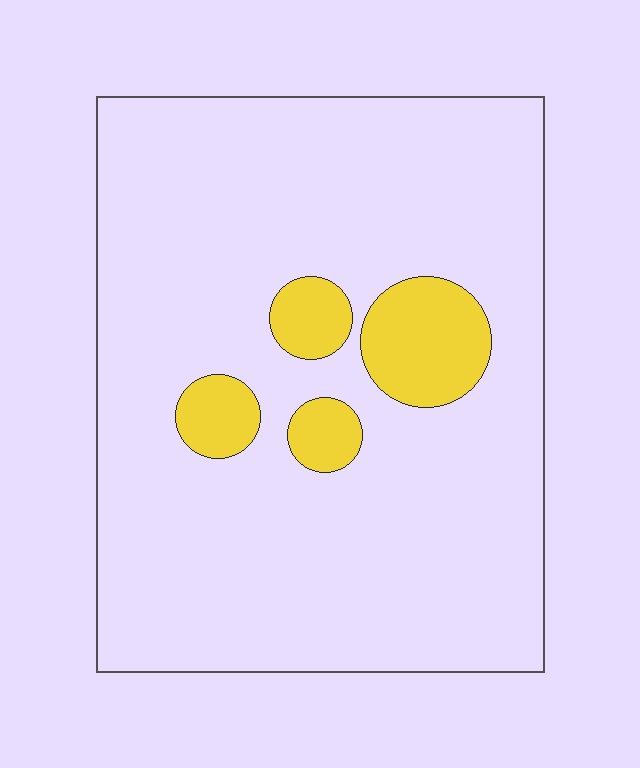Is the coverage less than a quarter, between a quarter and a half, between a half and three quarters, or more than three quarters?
Less than a quarter.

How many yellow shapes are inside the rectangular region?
4.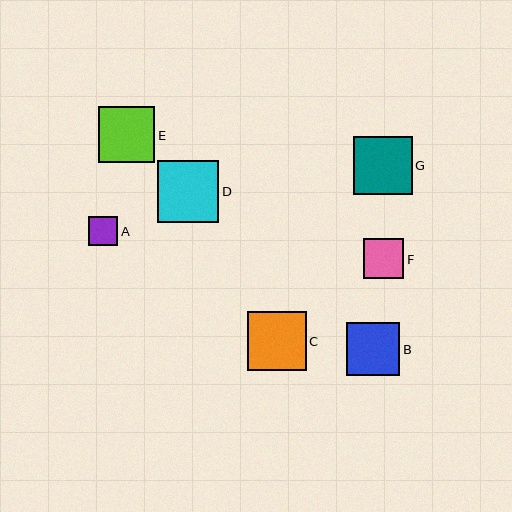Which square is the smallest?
Square A is the smallest with a size of approximately 29 pixels.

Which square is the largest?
Square D is the largest with a size of approximately 62 pixels.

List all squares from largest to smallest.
From largest to smallest: D, C, G, E, B, F, A.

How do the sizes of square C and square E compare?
Square C and square E are approximately the same size.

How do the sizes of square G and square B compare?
Square G and square B are approximately the same size.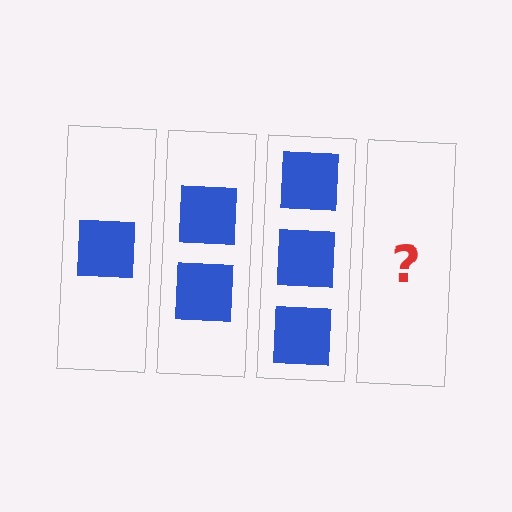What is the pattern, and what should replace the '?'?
The pattern is that each step adds one more square. The '?' should be 4 squares.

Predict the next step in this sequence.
The next step is 4 squares.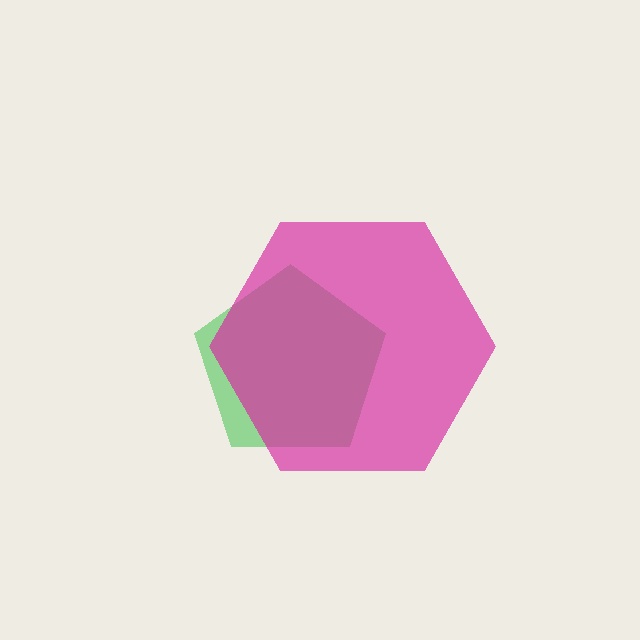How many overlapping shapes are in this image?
There are 2 overlapping shapes in the image.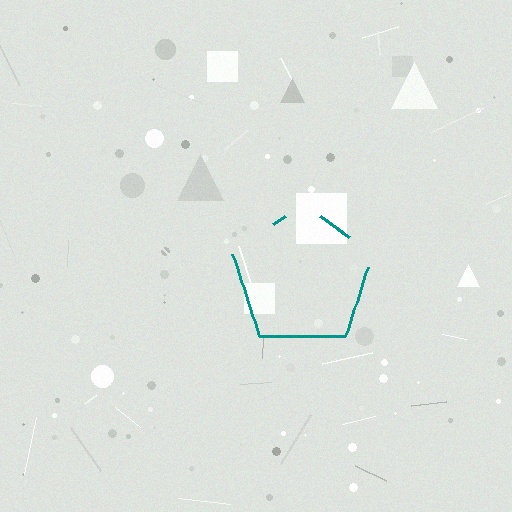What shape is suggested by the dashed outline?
The dashed outline suggests a pentagon.